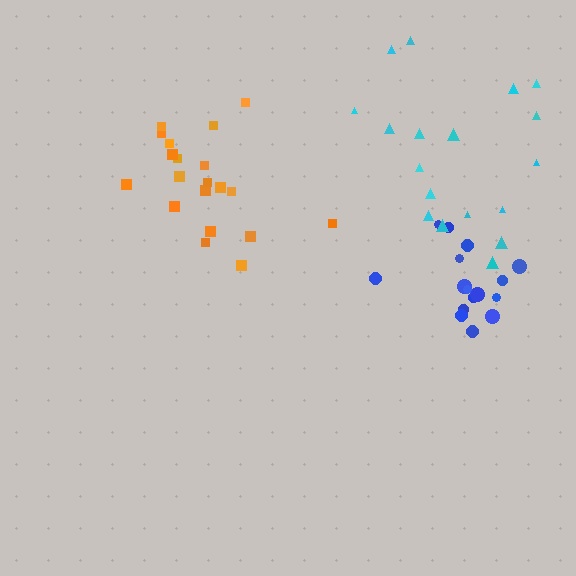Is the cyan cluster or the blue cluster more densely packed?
Blue.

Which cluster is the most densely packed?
Blue.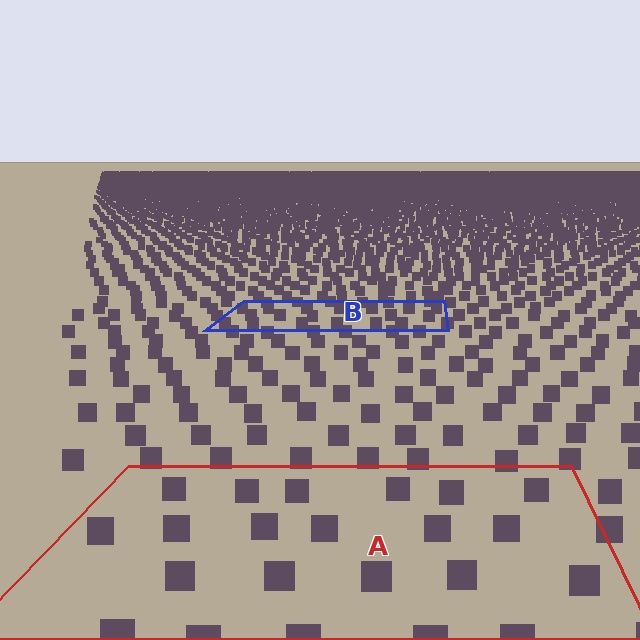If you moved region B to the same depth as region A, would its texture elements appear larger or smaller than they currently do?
They would appear larger. At a closer depth, the same texture elements are projected at a bigger on-screen size.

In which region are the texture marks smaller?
The texture marks are smaller in region B, because it is farther away.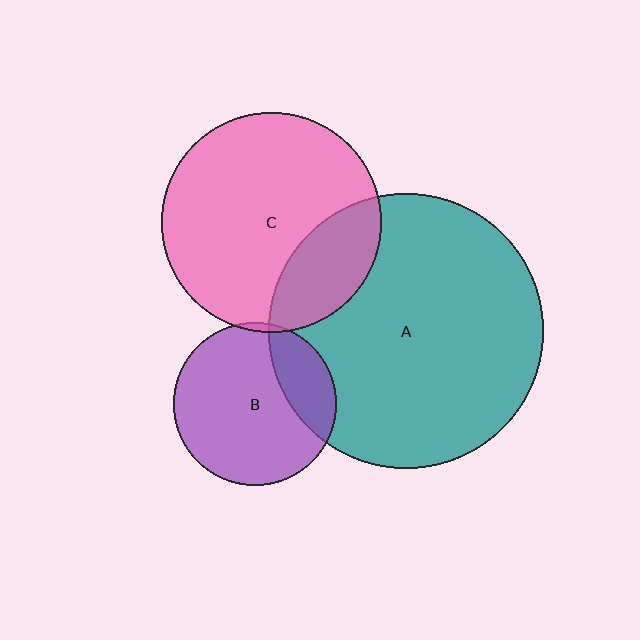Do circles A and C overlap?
Yes.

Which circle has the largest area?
Circle A (teal).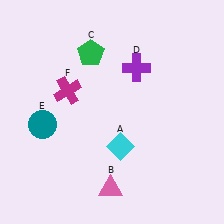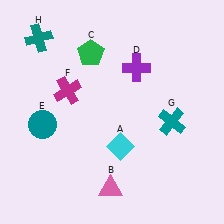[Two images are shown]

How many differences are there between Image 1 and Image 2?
There are 2 differences between the two images.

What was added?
A teal cross (G), a teal cross (H) were added in Image 2.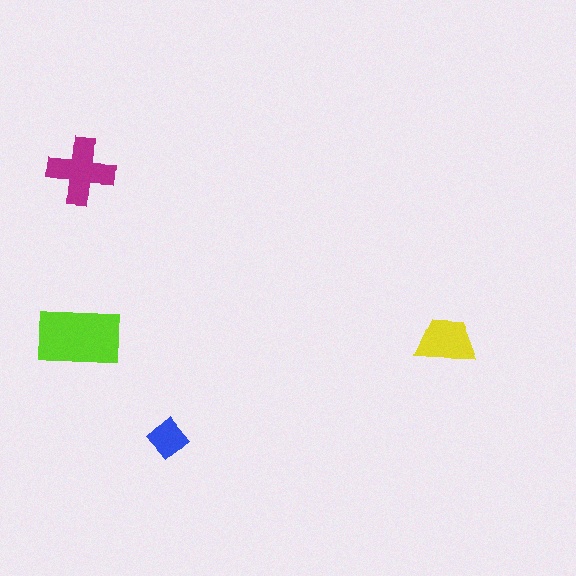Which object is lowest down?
The blue diamond is bottommost.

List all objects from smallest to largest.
The blue diamond, the yellow trapezoid, the magenta cross, the lime rectangle.